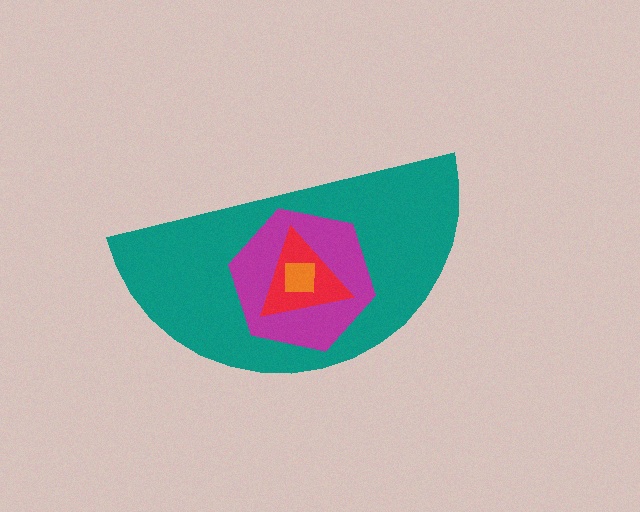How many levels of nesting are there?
4.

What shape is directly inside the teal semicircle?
The magenta hexagon.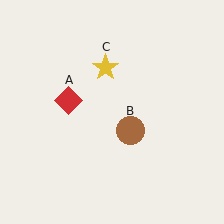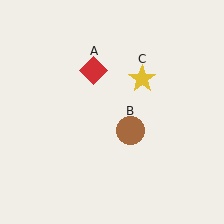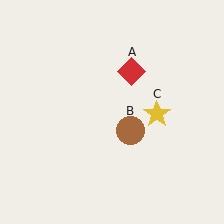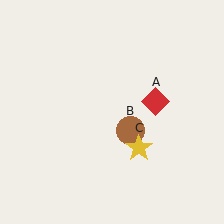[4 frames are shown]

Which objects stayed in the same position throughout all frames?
Brown circle (object B) remained stationary.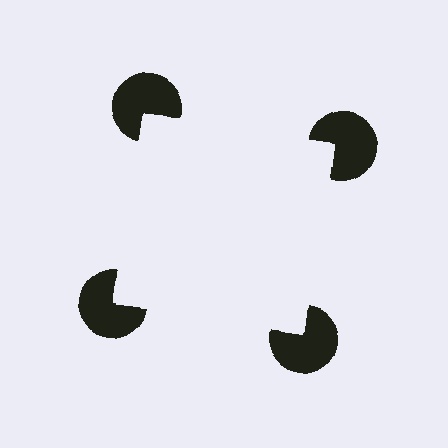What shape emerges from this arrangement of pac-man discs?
An illusory square — its edges are inferred from the aligned wedge cuts in the pac-man discs, not physically drawn.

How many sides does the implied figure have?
4 sides.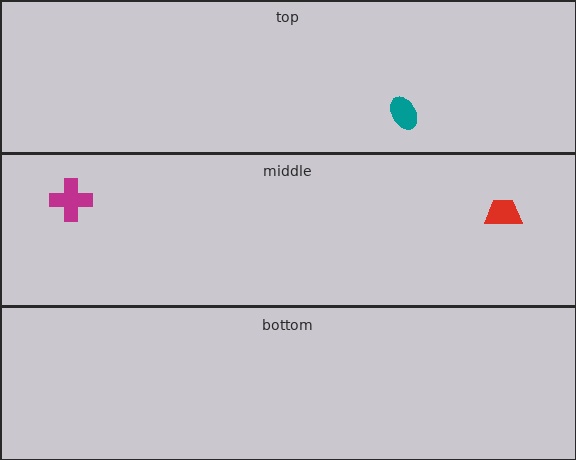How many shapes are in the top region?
1.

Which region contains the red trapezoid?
The middle region.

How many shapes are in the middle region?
2.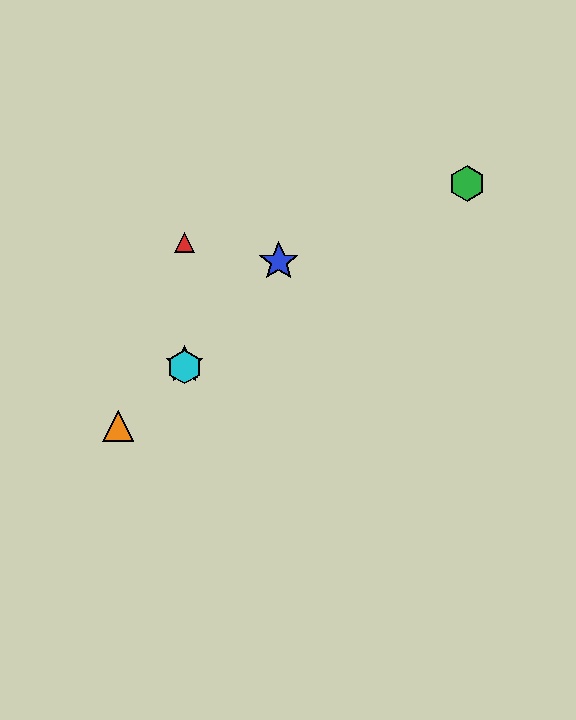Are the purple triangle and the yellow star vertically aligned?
Yes, both are at x≈185.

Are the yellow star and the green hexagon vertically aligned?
No, the yellow star is at x≈185 and the green hexagon is at x≈467.